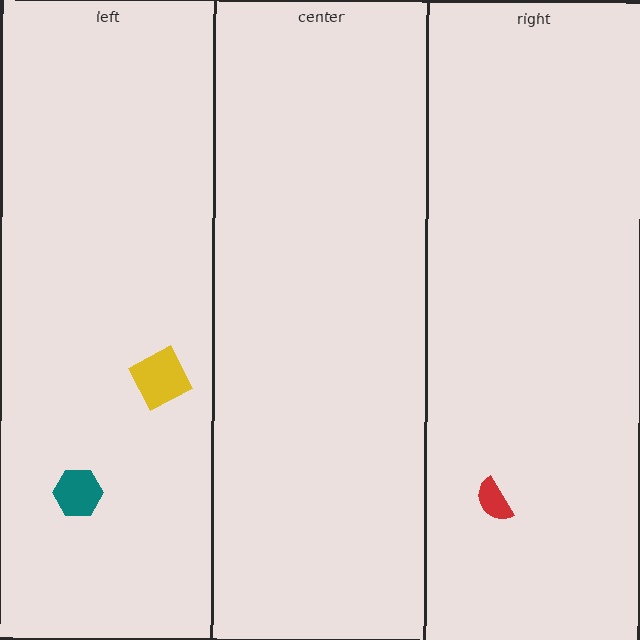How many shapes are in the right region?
1.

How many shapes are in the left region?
2.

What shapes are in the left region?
The yellow diamond, the teal hexagon.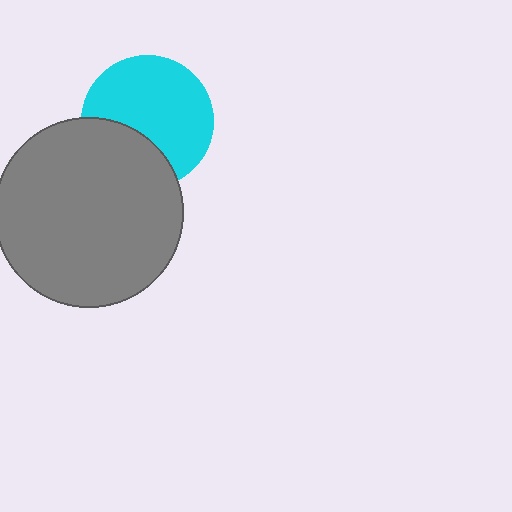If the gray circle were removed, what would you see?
You would see the complete cyan circle.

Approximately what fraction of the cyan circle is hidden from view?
Roughly 31% of the cyan circle is hidden behind the gray circle.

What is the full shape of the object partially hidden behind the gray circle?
The partially hidden object is a cyan circle.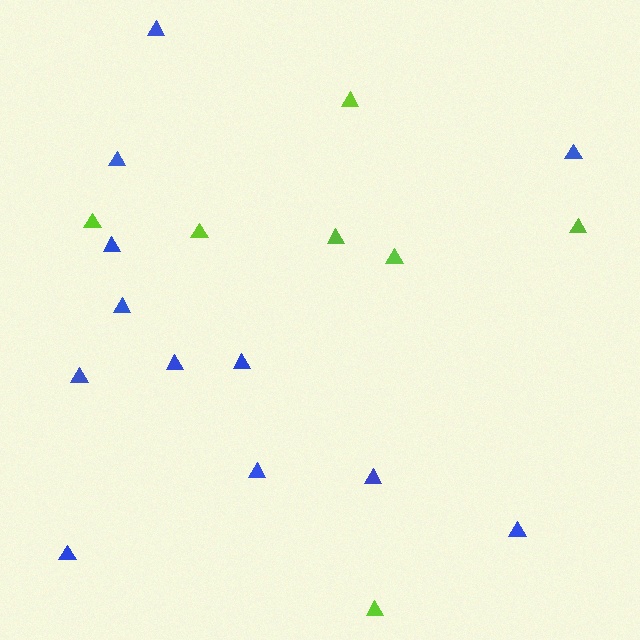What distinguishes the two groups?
There are 2 groups: one group of lime triangles (7) and one group of blue triangles (12).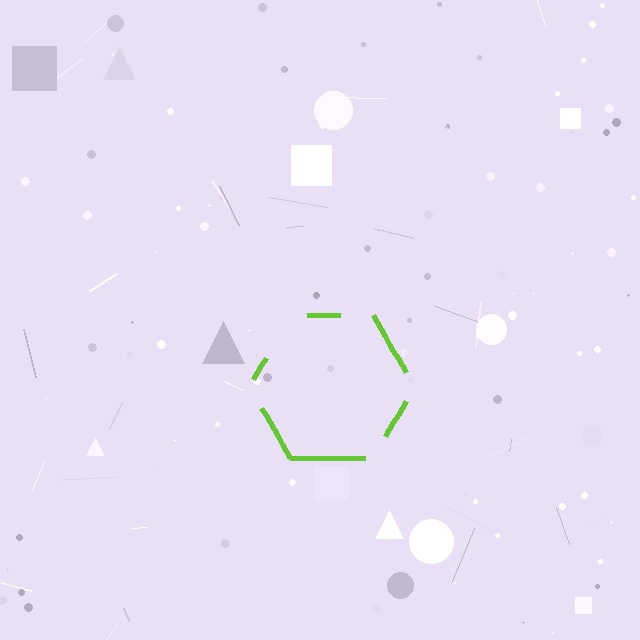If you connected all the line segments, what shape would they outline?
They would outline a hexagon.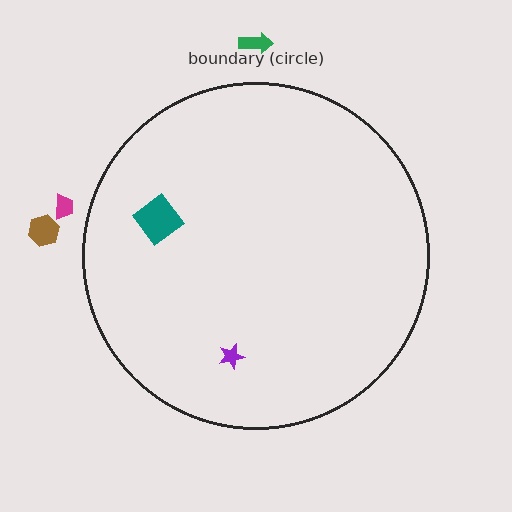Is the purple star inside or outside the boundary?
Inside.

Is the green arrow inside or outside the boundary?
Outside.